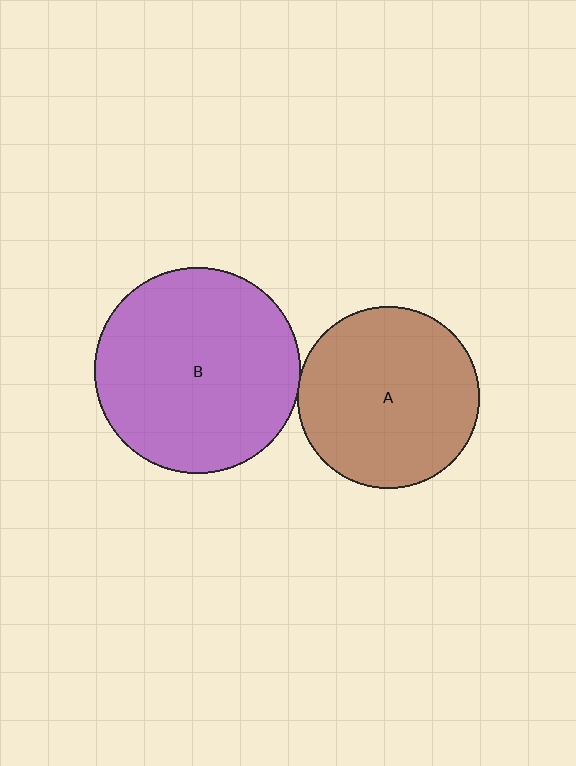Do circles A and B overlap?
Yes.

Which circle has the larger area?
Circle B (purple).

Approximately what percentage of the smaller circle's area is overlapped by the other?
Approximately 5%.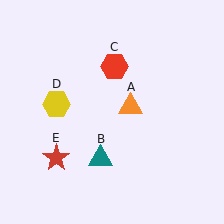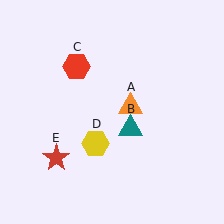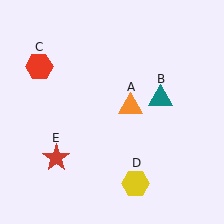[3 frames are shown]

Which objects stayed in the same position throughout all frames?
Orange triangle (object A) and red star (object E) remained stationary.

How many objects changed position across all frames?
3 objects changed position: teal triangle (object B), red hexagon (object C), yellow hexagon (object D).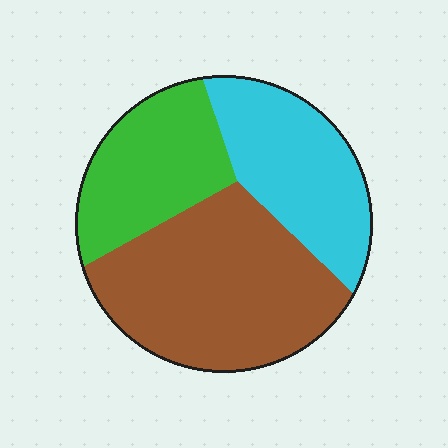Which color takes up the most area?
Brown, at roughly 45%.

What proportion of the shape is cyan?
Cyan covers 28% of the shape.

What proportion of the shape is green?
Green covers about 25% of the shape.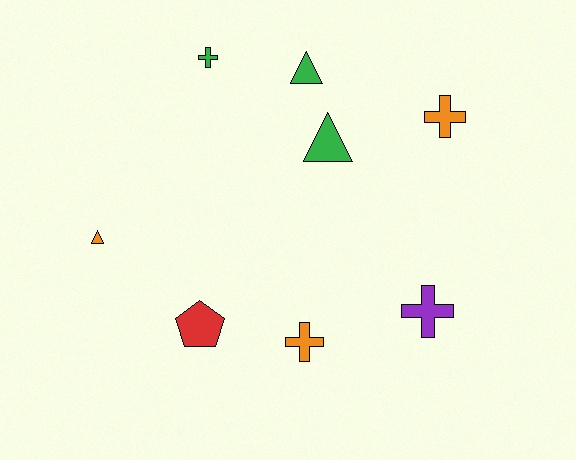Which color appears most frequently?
Orange, with 3 objects.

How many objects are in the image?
There are 8 objects.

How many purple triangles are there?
There are no purple triangles.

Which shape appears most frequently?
Cross, with 4 objects.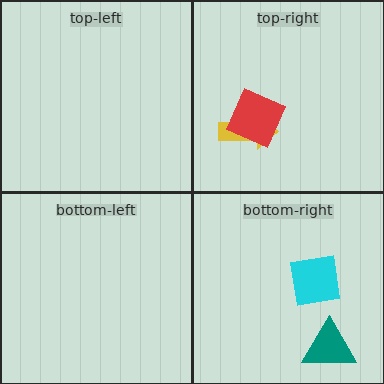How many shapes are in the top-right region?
2.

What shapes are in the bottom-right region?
The teal triangle, the cyan square.